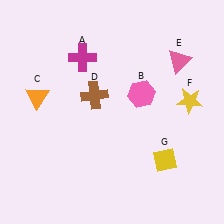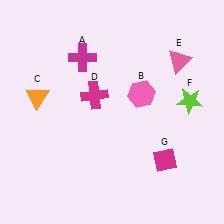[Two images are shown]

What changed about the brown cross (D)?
In Image 1, D is brown. In Image 2, it changed to magenta.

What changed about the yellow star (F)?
In Image 1, F is yellow. In Image 2, it changed to lime.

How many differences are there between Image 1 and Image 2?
There are 3 differences between the two images.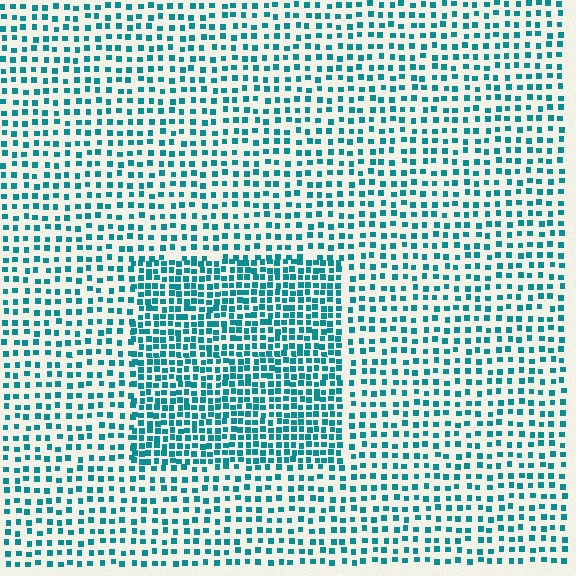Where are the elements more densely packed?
The elements are more densely packed inside the rectangle boundary.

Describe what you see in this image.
The image contains small teal elements arranged at two different densities. A rectangle-shaped region is visible where the elements are more densely packed than the surrounding area.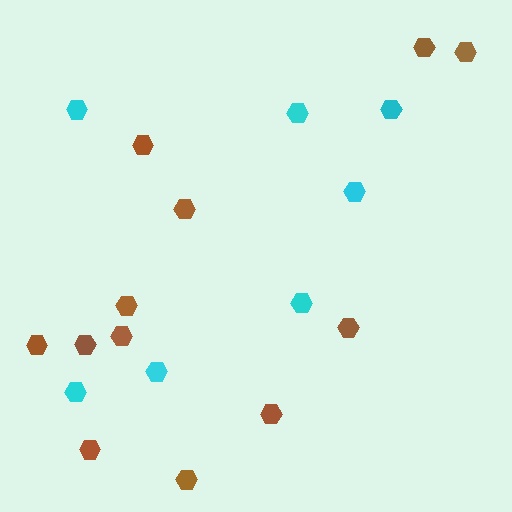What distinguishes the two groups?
There are 2 groups: one group of cyan hexagons (7) and one group of brown hexagons (12).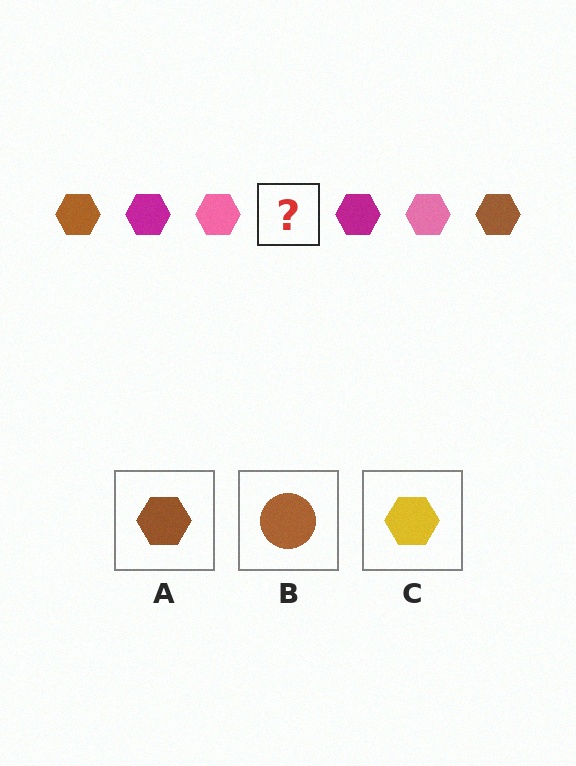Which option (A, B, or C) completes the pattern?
A.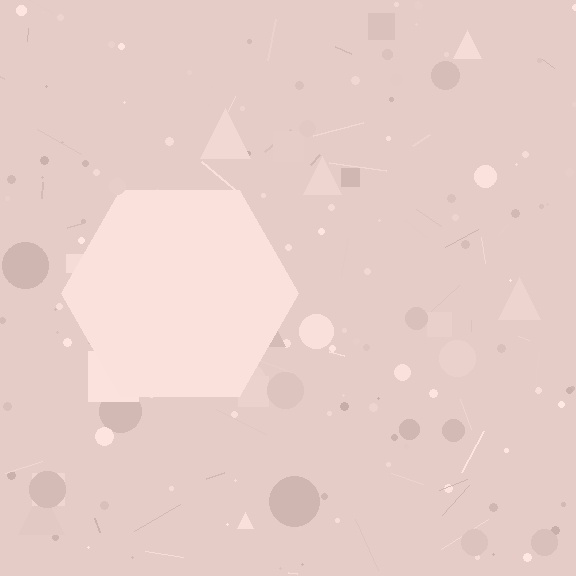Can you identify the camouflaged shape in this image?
The camouflaged shape is a hexagon.